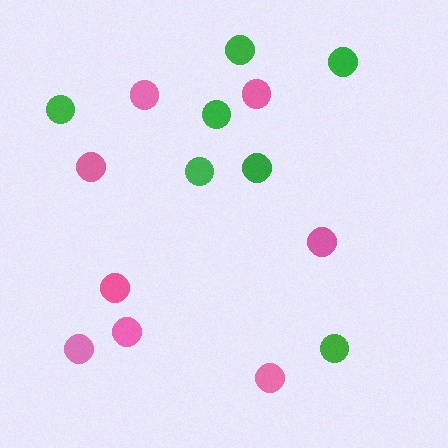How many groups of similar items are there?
There are 2 groups: one group of pink circles (8) and one group of green circles (7).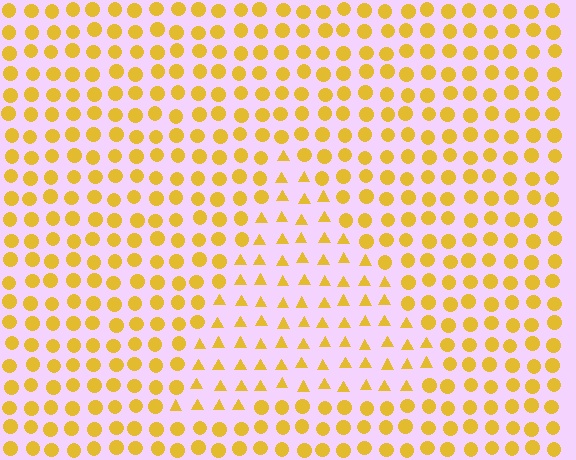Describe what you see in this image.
The image is filled with small yellow elements arranged in a uniform grid. A triangle-shaped region contains triangles, while the surrounding area contains circles. The boundary is defined purely by the change in element shape.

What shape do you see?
I see a triangle.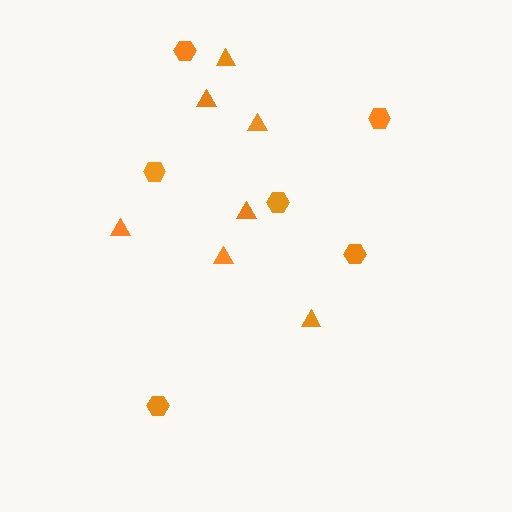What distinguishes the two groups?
There are 2 groups: one group of triangles (7) and one group of hexagons (6).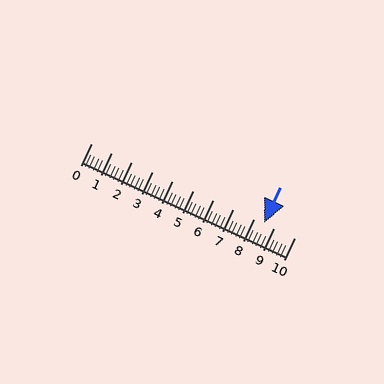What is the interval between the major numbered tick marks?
The major tick marks are spaced 1 units apart.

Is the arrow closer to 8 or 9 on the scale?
The arrow is closer to 9.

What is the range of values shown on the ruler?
The ruler shows values from 0 to 10.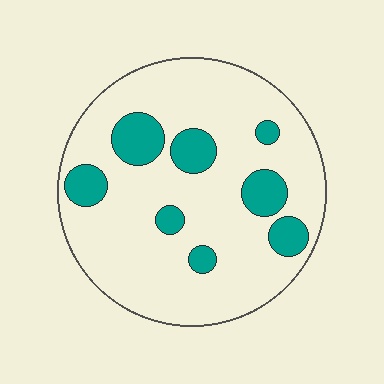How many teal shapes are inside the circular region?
8.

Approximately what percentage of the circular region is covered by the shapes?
Approximately 20%.